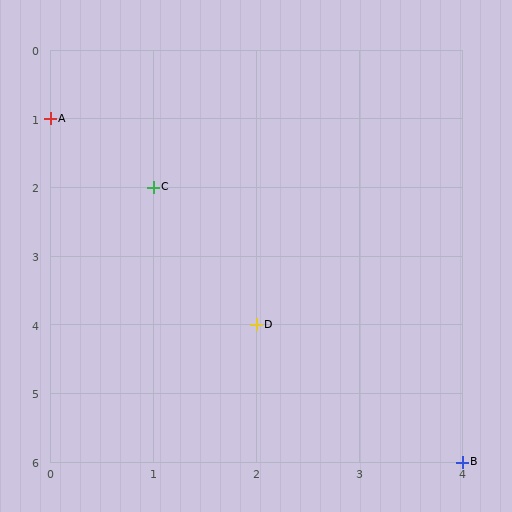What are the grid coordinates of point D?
Point D is at grid coordinates (2, 4).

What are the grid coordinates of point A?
Point A is at grid coordinates (0, 1).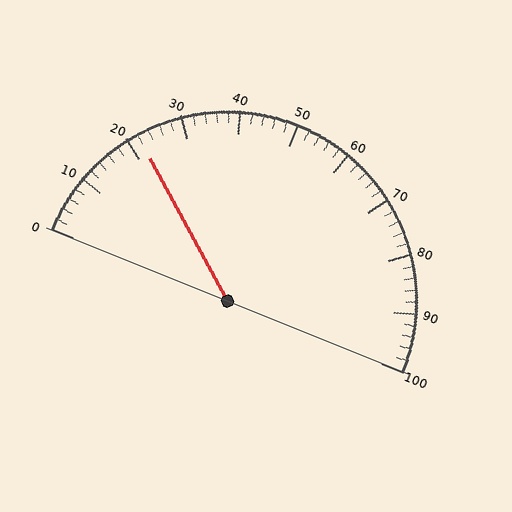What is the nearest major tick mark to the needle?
The nearest major tick mark is 20.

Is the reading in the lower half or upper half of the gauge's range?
The reading is in the lower half of the range (0 to 100).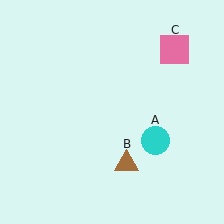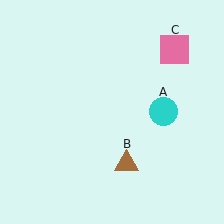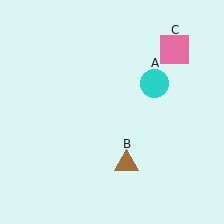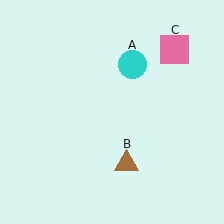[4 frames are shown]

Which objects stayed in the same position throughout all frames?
Brown triangle (object B) and pink square (object C) remained stationary.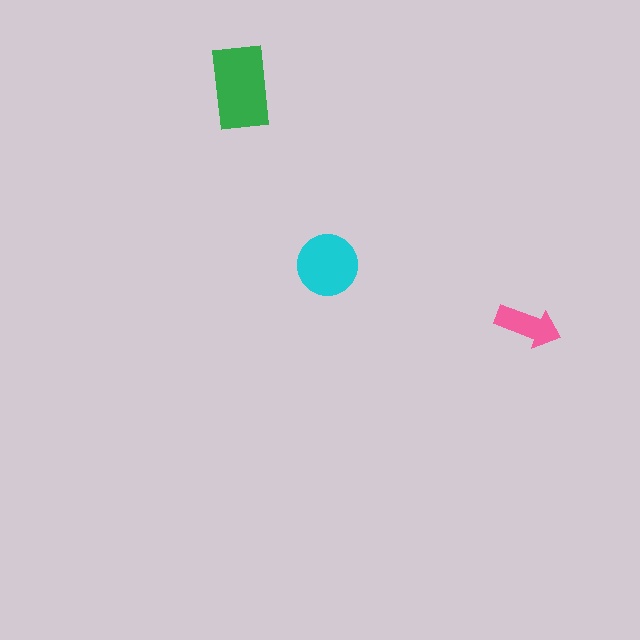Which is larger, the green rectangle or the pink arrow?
The green rectangle.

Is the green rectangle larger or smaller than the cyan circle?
Larger.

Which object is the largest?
The green rectangle.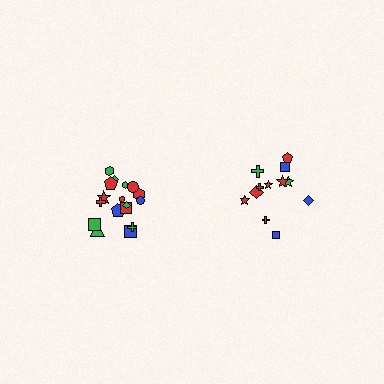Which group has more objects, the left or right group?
The left group.